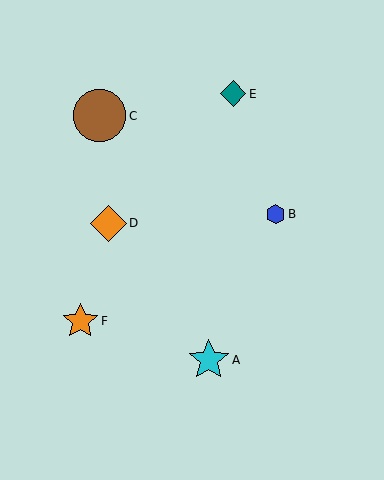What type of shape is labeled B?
Shape B is a blue hexagon.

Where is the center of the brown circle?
The center of the brown circle is at (100, 116).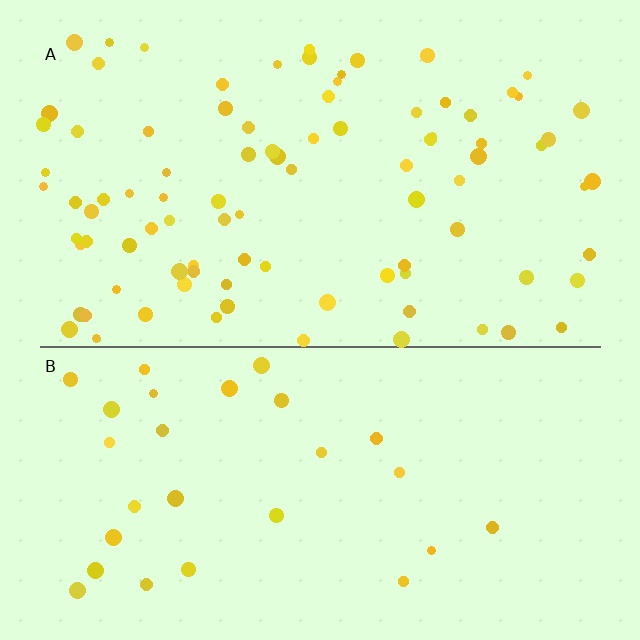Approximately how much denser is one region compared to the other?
Approximately 3.2× — region A over region B.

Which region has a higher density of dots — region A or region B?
A (the top).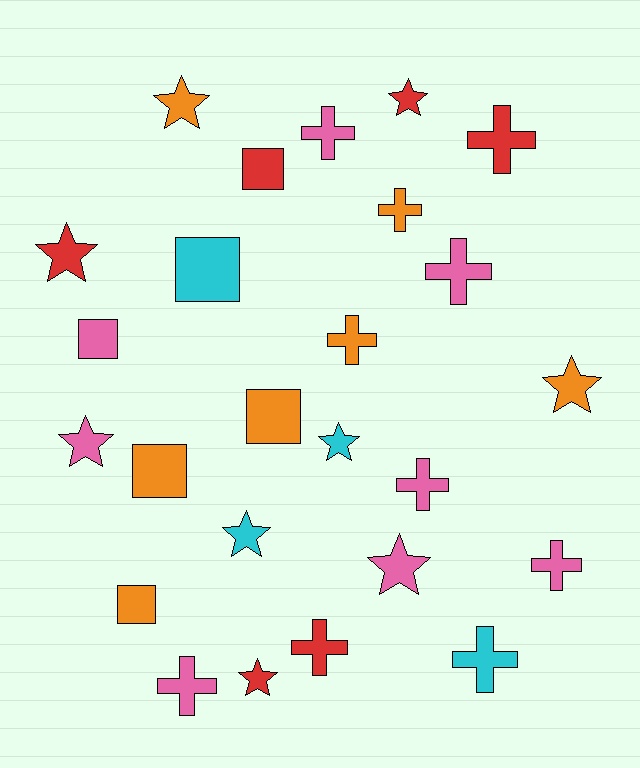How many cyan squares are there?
There is 1 cyan square.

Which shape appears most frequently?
Cross, with 10 objects.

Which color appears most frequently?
Pink, with 8 objects.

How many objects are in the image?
There are 25 objects.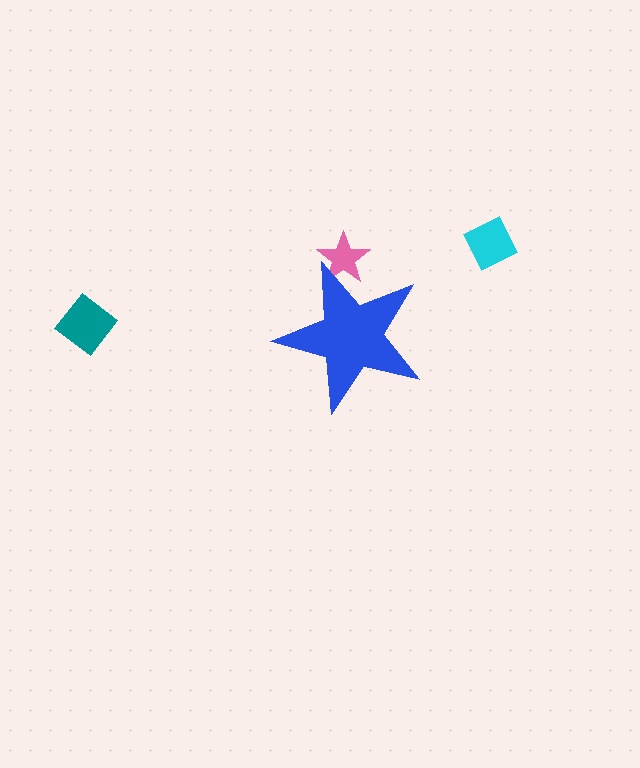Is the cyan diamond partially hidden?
No, the cyan diamond is fully visible.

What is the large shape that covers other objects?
A blue star.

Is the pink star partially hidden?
Yes, the pink star is partially hidden behind the blue star.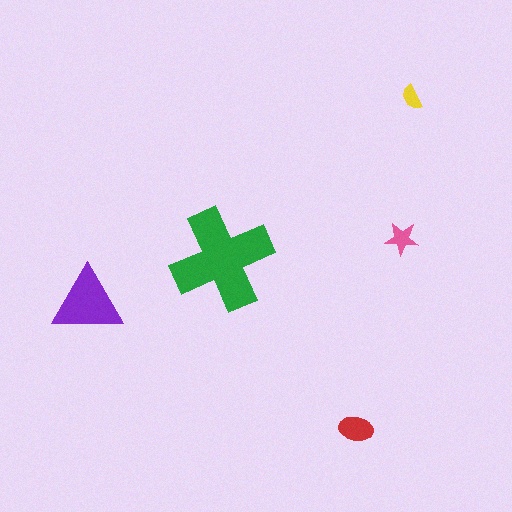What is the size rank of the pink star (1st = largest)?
4th.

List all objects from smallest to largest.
The yellow semicircle, the pink star, the red ellipse, the purple triangle, the green cross.